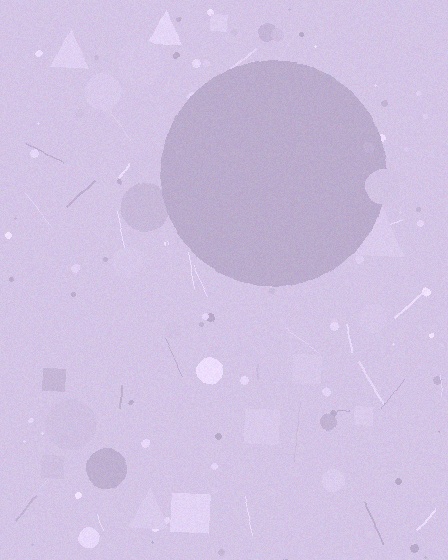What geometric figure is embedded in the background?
A circle is embedded in the background.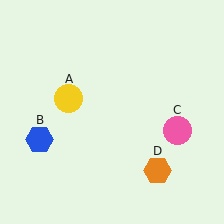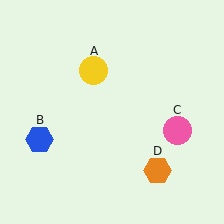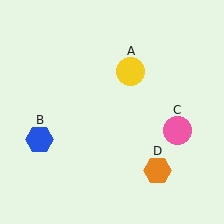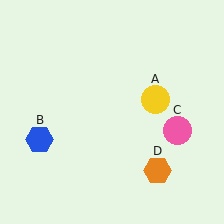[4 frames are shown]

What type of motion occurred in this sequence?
The yellow circle (object A) rotated clockwise around the center of the scene.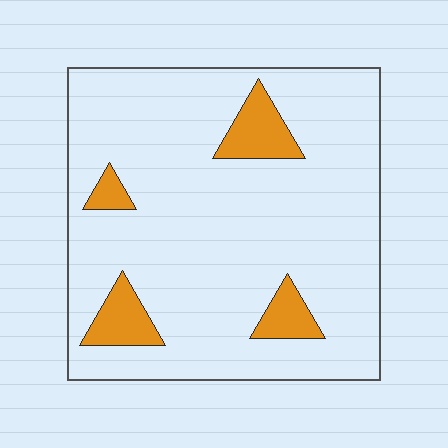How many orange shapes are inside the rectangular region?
4.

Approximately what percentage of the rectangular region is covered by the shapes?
Approximately 10%.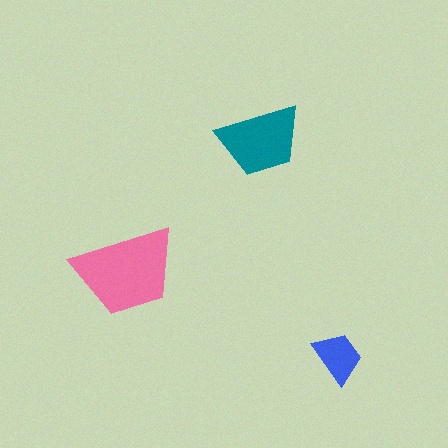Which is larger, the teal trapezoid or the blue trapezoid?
The teal one.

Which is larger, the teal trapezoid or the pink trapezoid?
The pink one.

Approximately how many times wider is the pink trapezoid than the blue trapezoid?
About 2 times wider.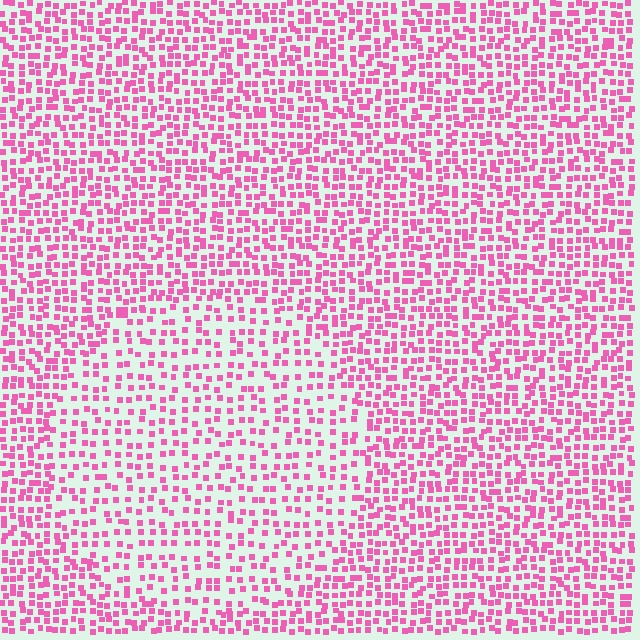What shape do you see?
I see a circle.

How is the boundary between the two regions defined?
The boundary is defined by a change in element density (approximately 1.7x ratio). All elements are the same color, size, and shape.